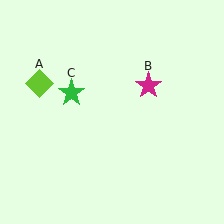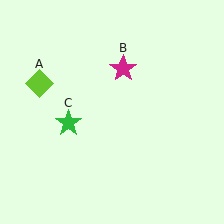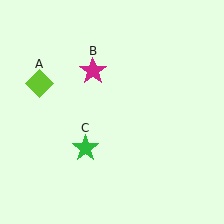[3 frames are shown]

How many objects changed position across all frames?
2 objects changed position: magenta star (object B), green star (object C).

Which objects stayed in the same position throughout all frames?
Lime diamond (object A) remained stationary.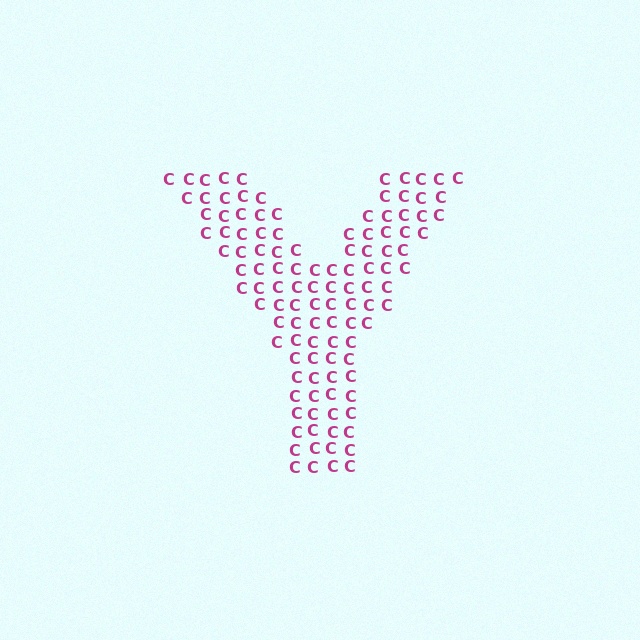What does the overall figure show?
The overall figure shows the letter Y.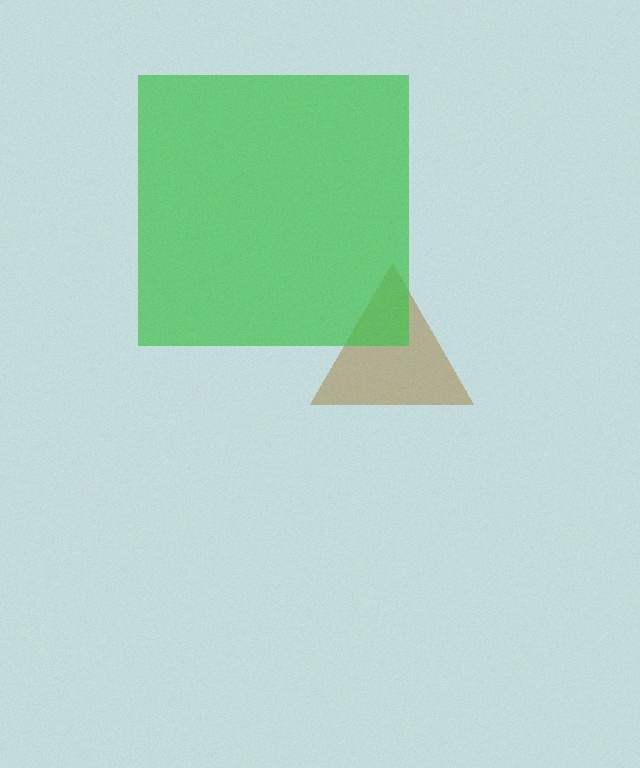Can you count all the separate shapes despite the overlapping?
Yes, there are 2 separate shapes.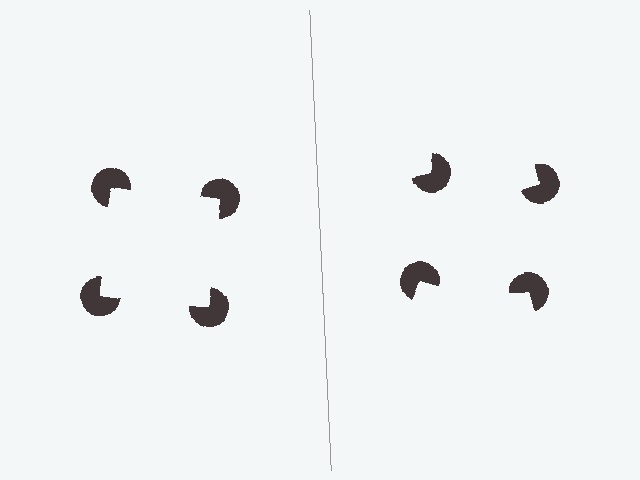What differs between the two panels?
The pac-man discs are positioned identically on both sides; only the wedge orientations differ. On the left they align to a square; on the right they are misaligned.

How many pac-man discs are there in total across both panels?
8 — 4 on each side.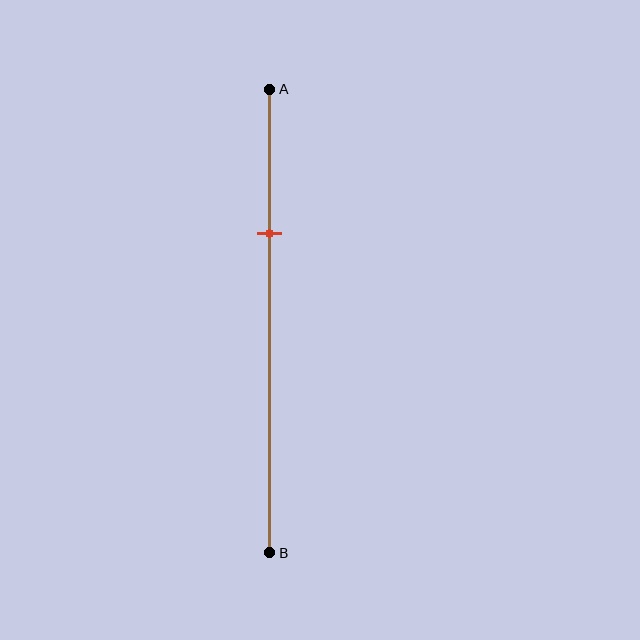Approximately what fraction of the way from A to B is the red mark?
The red mark is approximately 30% of the way from A to B.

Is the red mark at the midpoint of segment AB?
No, the mark is at about 30% from A, not at the 50% midpoint.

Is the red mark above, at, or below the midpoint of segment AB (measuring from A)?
The red mark is above the midpoint of segment AB.